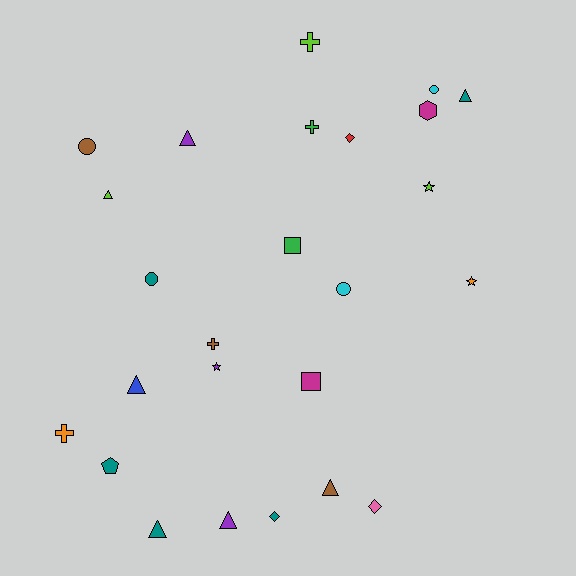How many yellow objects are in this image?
There are no yellow objects.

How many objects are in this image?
There are 25 objects.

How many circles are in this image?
There are 4 circles.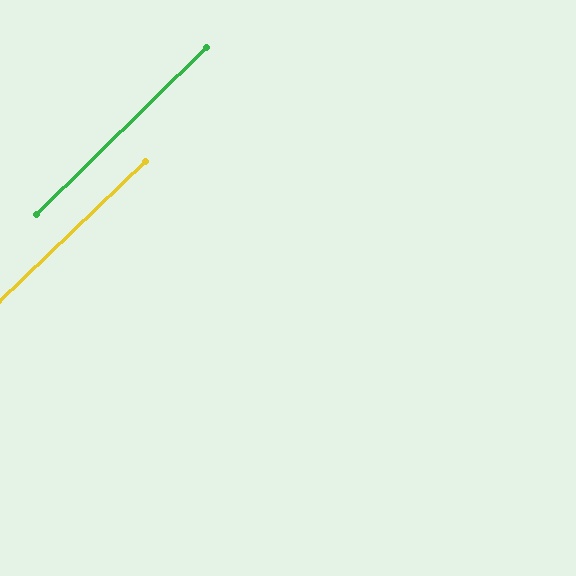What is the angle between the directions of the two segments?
Approximately 1 degree.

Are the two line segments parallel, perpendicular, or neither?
Parallel — their directions differ by only 0.8°.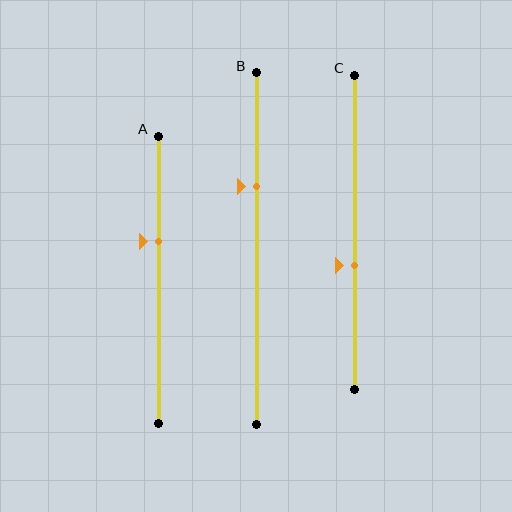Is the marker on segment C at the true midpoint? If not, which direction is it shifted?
No, the marker on segment C is shifted downward by about 11% of the segment length.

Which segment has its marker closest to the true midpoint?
Segment C has its marker closest to the true midpoint.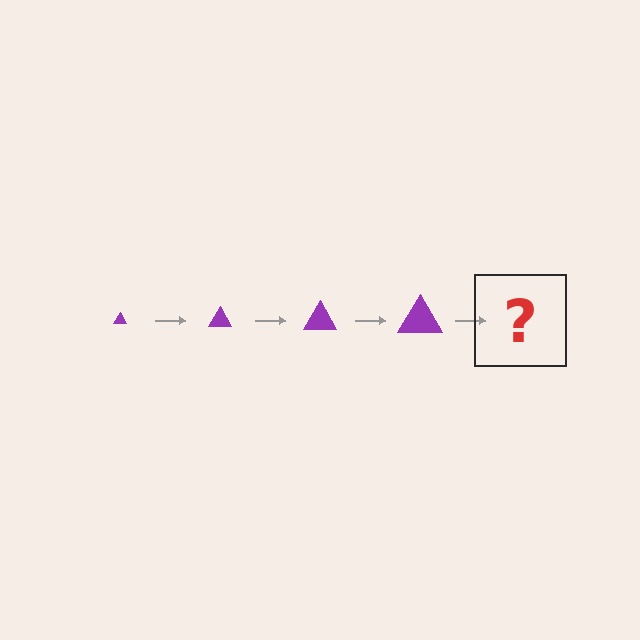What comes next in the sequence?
The next element should be a purple triangle, larger than the previous one.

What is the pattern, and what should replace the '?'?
The pattern is that the triangle gets progressively larger each step. The '?' should be a purple triangle, larger than the previous one.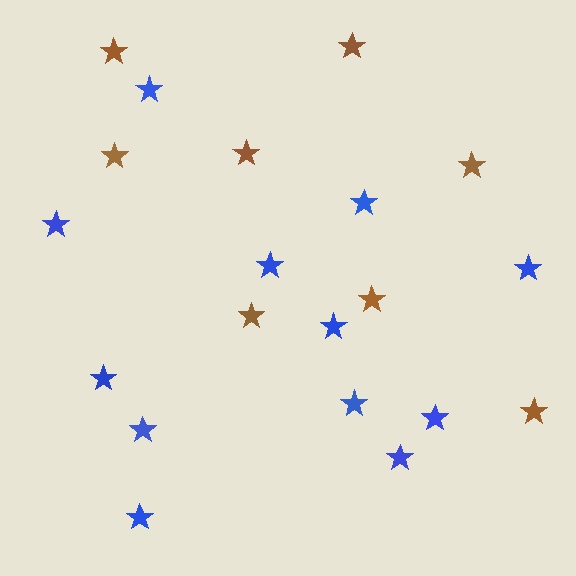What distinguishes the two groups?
There are 2 groups: one group of blue stars (12) and one group of brown stars (8).